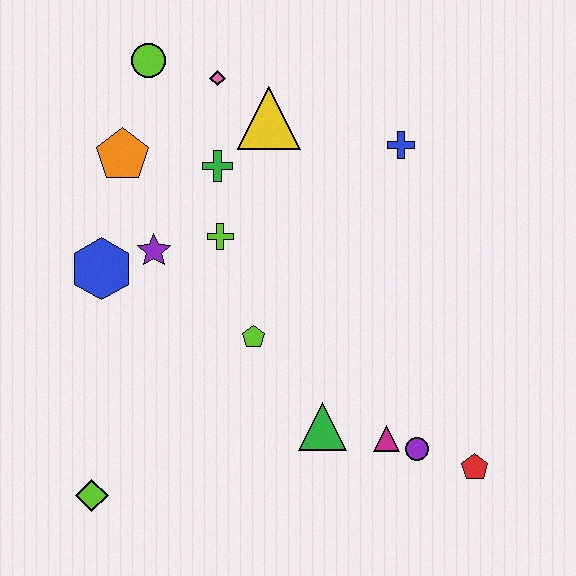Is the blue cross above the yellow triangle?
No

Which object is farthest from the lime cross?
The red pentagon is farthest from the lime cross.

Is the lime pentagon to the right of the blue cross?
No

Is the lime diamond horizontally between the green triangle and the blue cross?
No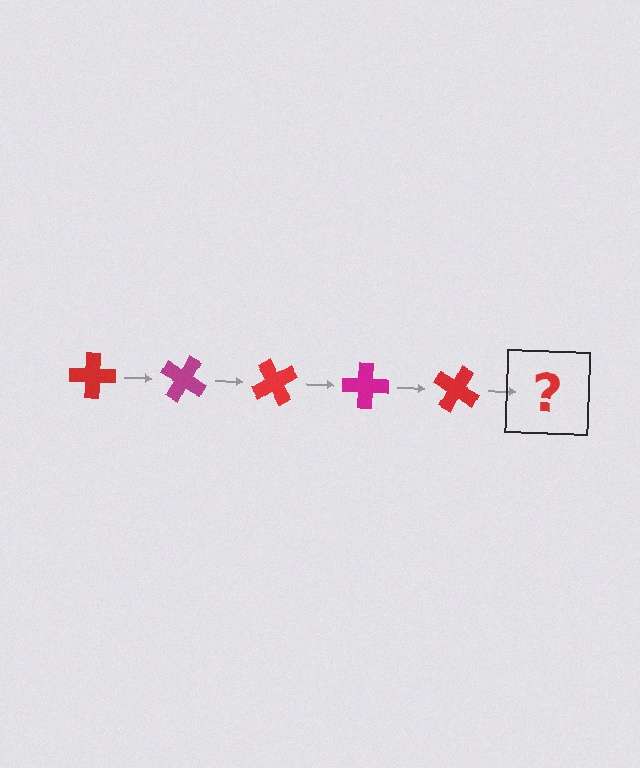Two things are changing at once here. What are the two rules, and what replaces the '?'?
The two rules are that it rotates 30 degrees each step and the color cycles through red and magenta. The '?' should be a magenta cross, rotated 150 degrees from the start.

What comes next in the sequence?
The next element should be a magenta cross, rotated 150 degrees from the start.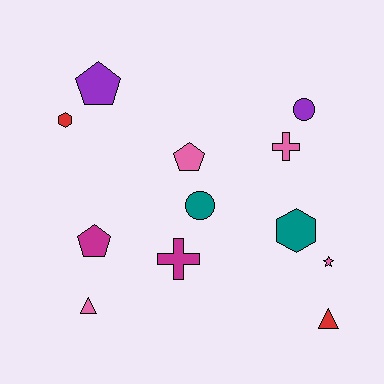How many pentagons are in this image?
There are 3 pentagons.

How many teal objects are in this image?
There are 2 teal objects.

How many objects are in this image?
There are 12 objects.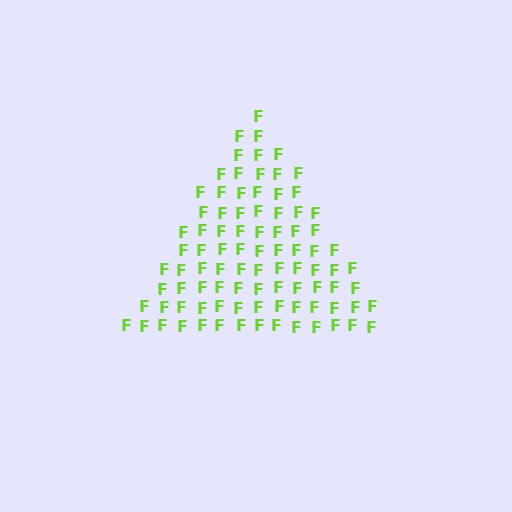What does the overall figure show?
The overall figure shows a triangle.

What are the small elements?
The small elements are letter F's.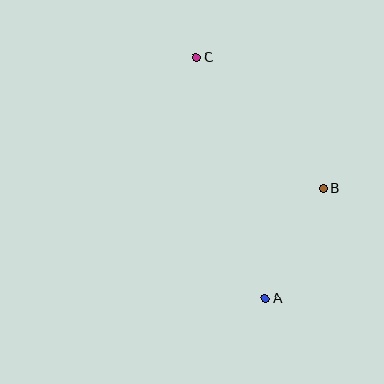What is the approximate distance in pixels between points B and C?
The distance between B and C is approximately 183 pixels.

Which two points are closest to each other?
Points A and B are closest to each other.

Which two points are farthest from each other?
Points A and C are farthest from each other.